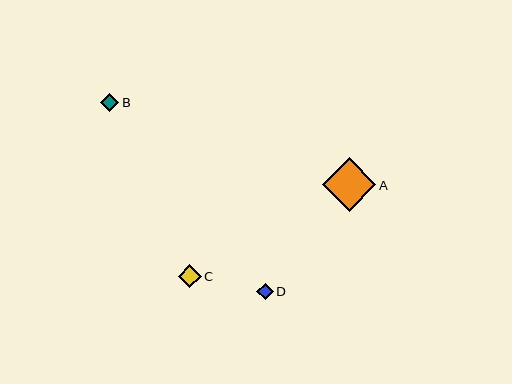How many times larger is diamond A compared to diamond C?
Diamond A is approximately 2.3 times the size of diamond C.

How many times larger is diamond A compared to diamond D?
Diamond A is approximately 3.2 times the size of diamond D.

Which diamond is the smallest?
Diamond D is the smallest with a size of approximately 17 pixels.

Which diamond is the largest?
Diamond A is the largest with a size of approximately 53 pixels.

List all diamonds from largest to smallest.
From largest to smallest: A, C, B, D.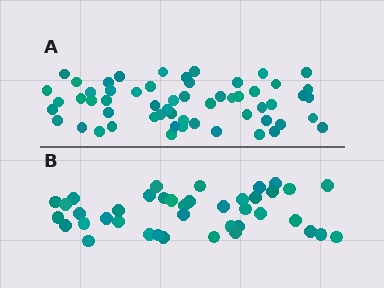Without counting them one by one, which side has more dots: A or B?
Region A (the top region) has more dots.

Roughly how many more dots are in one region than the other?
Region A has approximately 15 more dots than region B.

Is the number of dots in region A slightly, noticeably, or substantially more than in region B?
Region A has noticeably more, but not dramatically so. The ratio is roughly 1.4 to 1.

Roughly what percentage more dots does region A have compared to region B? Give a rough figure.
About 40% more.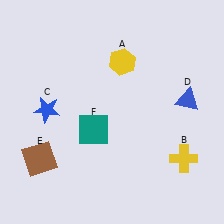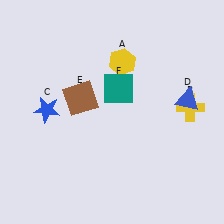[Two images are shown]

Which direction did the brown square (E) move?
The brown square (E) moved up.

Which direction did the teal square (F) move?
The teal square (F) moved up.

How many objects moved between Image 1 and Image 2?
3 objects moved between the two images.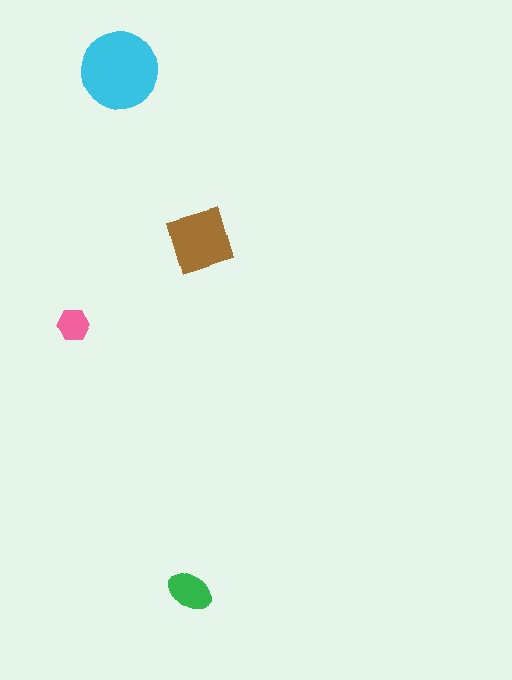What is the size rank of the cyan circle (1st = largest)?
1st.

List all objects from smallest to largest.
The pink hexagon, the green ellipse, the brown square, the cyan circle.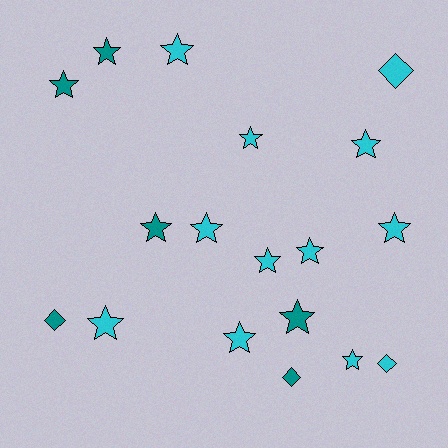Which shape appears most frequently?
Star, with 14 objects.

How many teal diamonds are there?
There are 2 teal diamonds.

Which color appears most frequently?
Cyan, with 12 objects.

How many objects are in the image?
There are 18 objects.